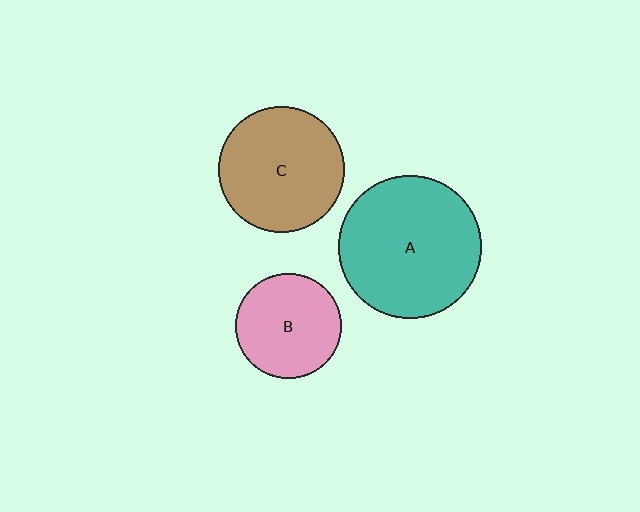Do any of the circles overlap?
No, none of the circles overlap.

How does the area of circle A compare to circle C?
Approximately 1.3 times.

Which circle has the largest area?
Circle A (teal).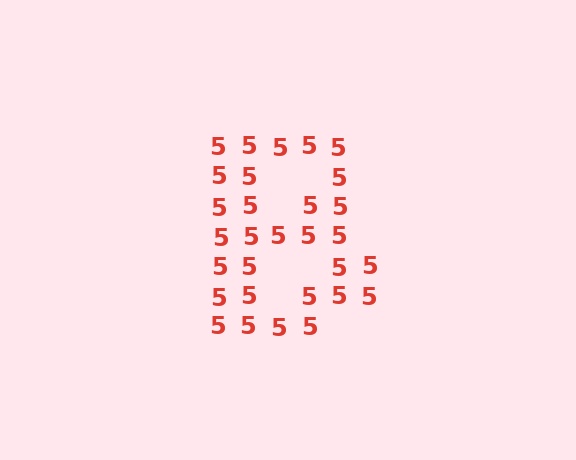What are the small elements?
The small elements are digit 5's.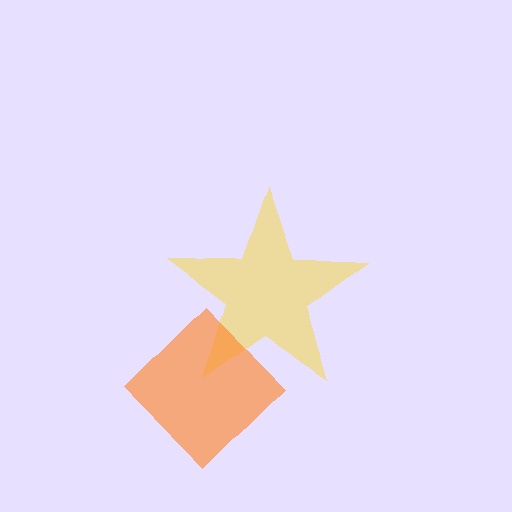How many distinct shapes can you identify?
There are 2 distinct shapes: a yellow star, an orange diamond.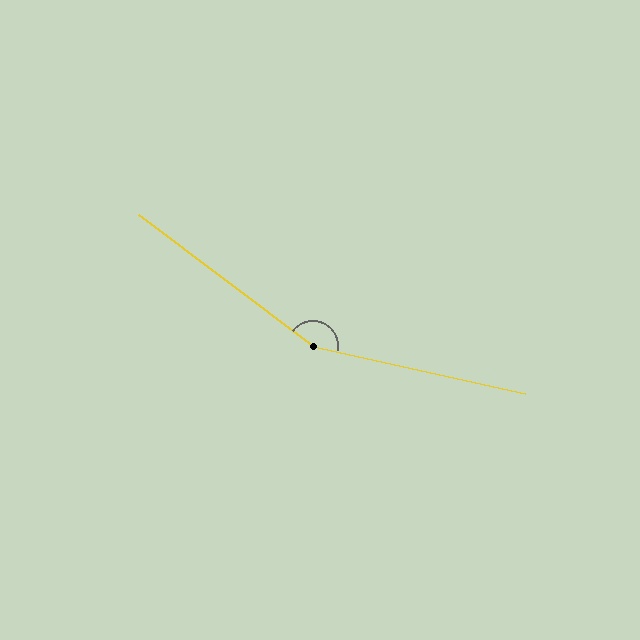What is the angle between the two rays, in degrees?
Approximately 155 degrees.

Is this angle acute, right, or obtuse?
It is obtuse.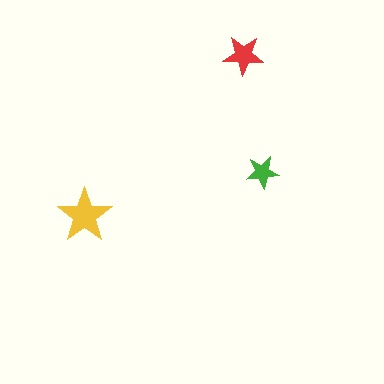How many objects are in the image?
There are 3 objects in the image.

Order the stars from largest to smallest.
the yellow one, the red one, the green one.